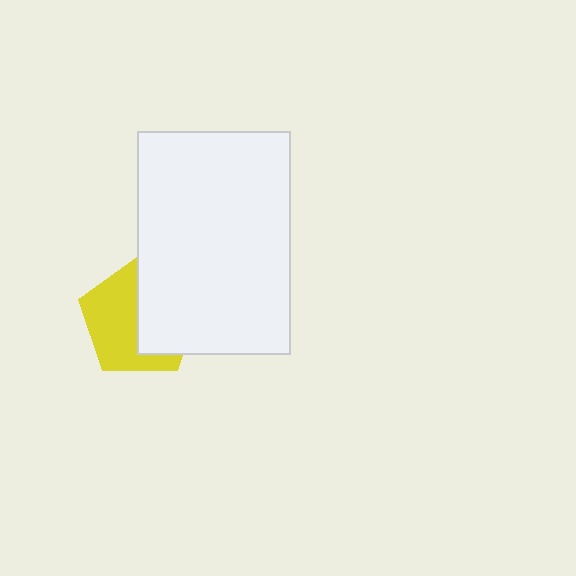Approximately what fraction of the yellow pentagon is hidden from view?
Roughly 46% of the yellow pentagon is hidden behind the white rectangle.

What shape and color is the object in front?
The object in front is a white rectangle.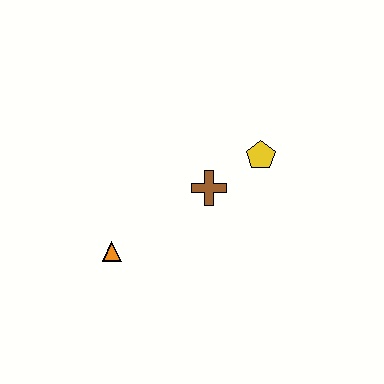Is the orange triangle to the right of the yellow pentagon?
No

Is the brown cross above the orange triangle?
Yes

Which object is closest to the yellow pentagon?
The brown cross is closest to the yellow pentagon.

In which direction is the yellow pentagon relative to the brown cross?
The yellow pentagon is to the right of the brown cross.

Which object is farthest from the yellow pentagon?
The orange triangle is farthest from the yellow pentagon.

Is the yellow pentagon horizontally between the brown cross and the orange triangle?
No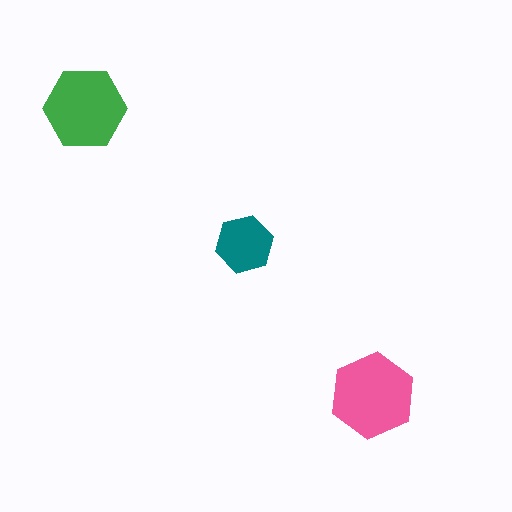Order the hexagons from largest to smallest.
the pink one, the green one, the teal one.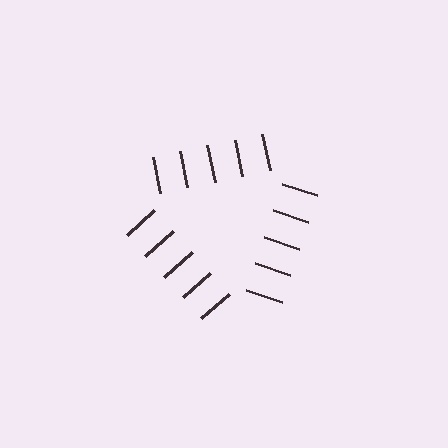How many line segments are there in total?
15 — 5 along each of the 3 edges.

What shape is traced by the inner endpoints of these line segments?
An illusory triangle — the line segments terminate on its edges but no continuous stroke is drawn.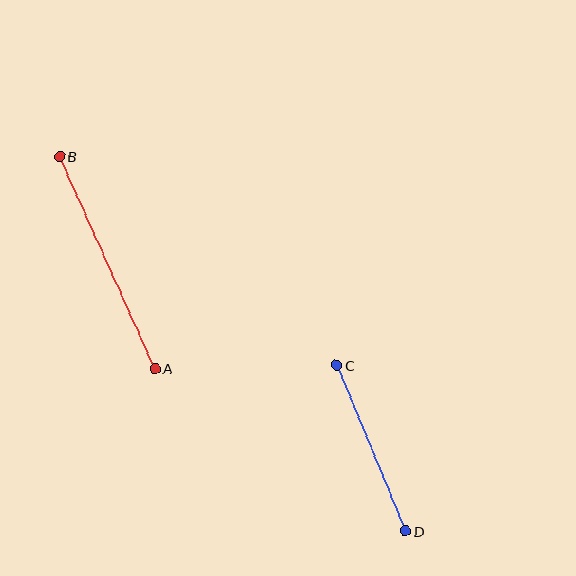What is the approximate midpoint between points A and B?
The midpoint is at approximately (107, 262) pixels.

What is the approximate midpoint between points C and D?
The midpoint is at approximately (371, 448) pixels.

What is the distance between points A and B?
The distance is approximately 232 pixels.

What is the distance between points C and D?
The distance is approximately 180 pixels.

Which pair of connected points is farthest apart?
Points A and B are farthest apart.